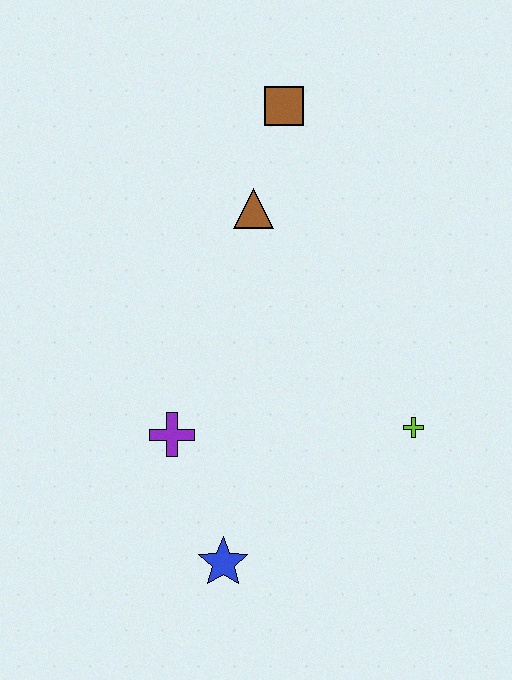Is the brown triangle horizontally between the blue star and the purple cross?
No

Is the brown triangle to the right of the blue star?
Yes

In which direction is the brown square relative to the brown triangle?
The brown square is above the brown triangle.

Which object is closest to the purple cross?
The blue star is closest to the purple cross.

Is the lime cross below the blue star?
No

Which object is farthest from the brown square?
The blue star is farthest from the brown square.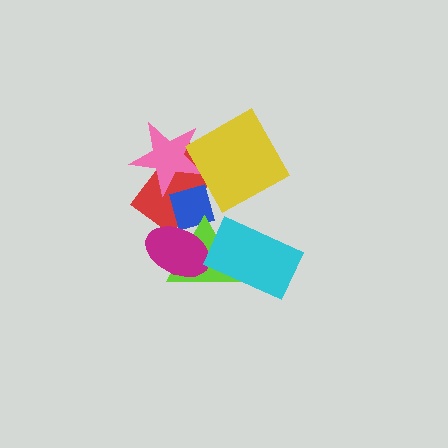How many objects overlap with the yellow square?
2 objects overlap with the yellow square.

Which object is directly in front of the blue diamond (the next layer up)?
The pink star is directly in front of the blue diamond.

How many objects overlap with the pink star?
3 objects overlap with the pink star.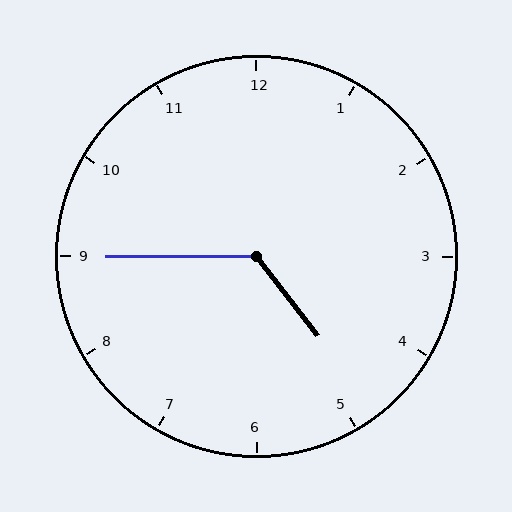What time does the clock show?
4:45.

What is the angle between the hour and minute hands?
Approximately 128 degrees.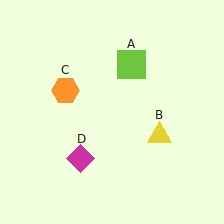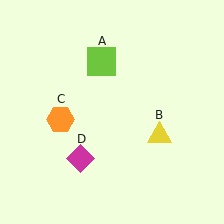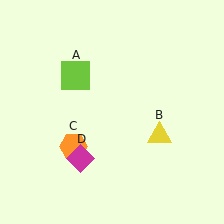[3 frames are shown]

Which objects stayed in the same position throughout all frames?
Yellow triangle (object B) and magenta diamond (object D) remained stationary.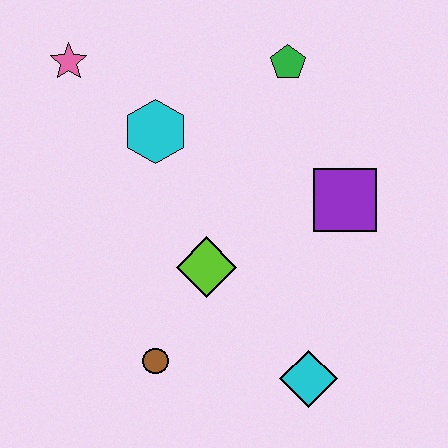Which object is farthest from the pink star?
The cyan diamond is farthest from the pink star.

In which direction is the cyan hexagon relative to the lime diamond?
The cyan hexagon is above the lime diamond.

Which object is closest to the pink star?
The cyan hexagon is closest to the pink star.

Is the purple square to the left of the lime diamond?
No